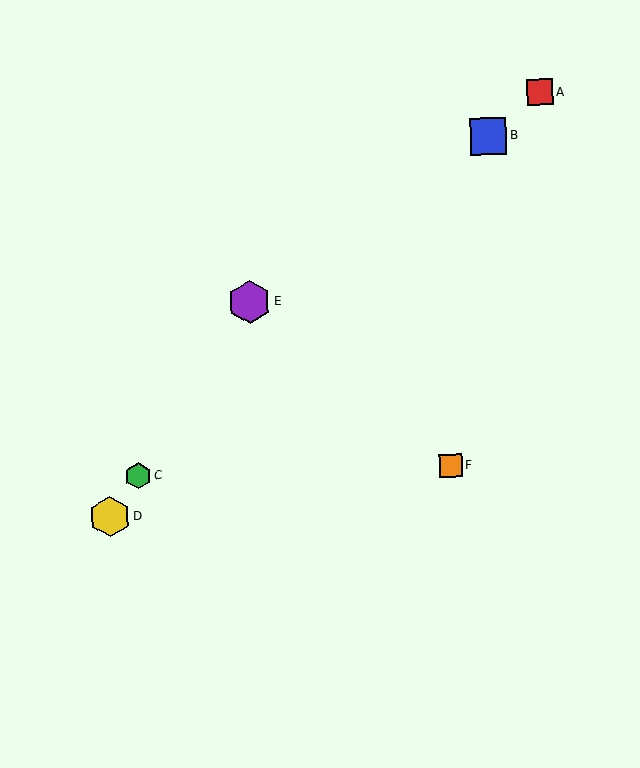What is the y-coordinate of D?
Object D is at y≈517.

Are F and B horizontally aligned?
No, F is at y≈465 and B is at y≈137.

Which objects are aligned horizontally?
Objects C, F are aligned horizontally.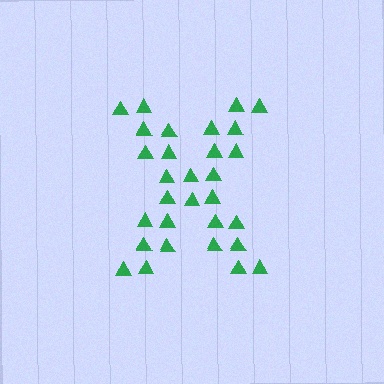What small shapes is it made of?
It is made of small triangles.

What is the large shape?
The large shape is the letter X.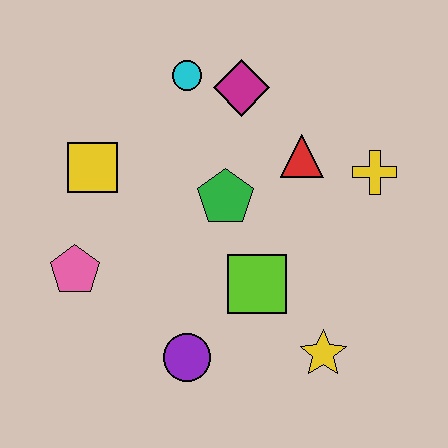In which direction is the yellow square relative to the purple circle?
The yellow square is above the purple circle.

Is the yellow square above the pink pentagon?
Yes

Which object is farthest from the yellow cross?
The pink pentagon is farthest from the yellow cross.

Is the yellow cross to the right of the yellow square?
Yes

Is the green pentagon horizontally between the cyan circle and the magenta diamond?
Yes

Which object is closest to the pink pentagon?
The yellow square is closest to the pink pentagon.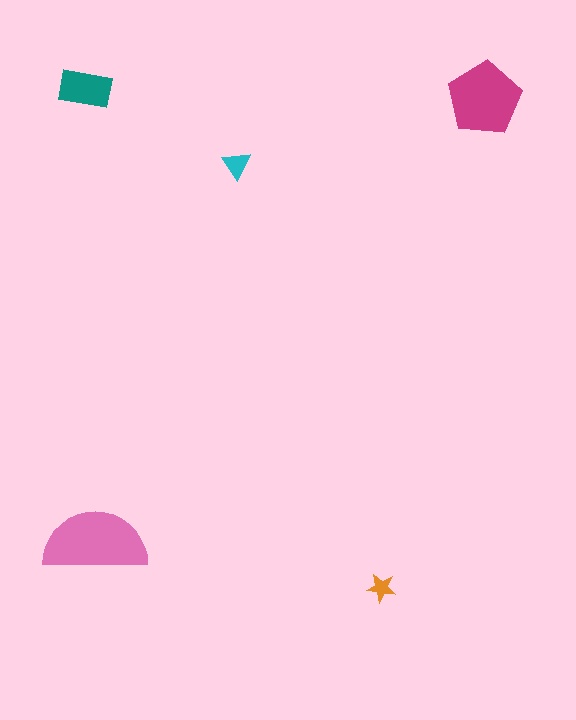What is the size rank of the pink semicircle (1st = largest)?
1st.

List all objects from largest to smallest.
The pink semicircle, the magenta pentagon, the teal rectangle, the cyan triangle, the orange star.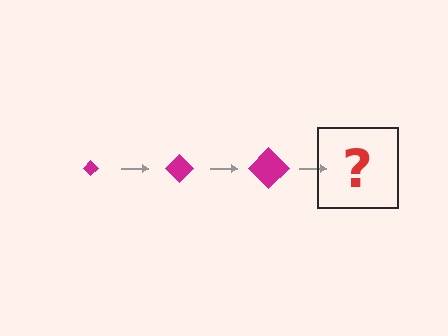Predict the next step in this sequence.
The next step is a magenta diamond, larger than the previous one.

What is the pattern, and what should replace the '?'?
The pattern is that the diamond gets progressively larger each step. The '?' should be a magenta diamond, larger than the previous one.